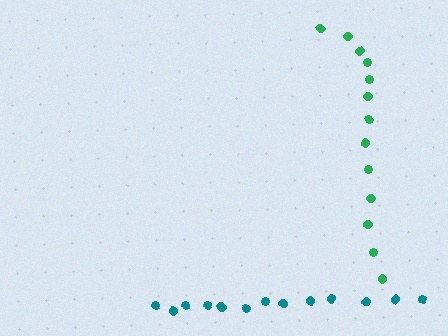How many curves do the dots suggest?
There are 2 distinct paths.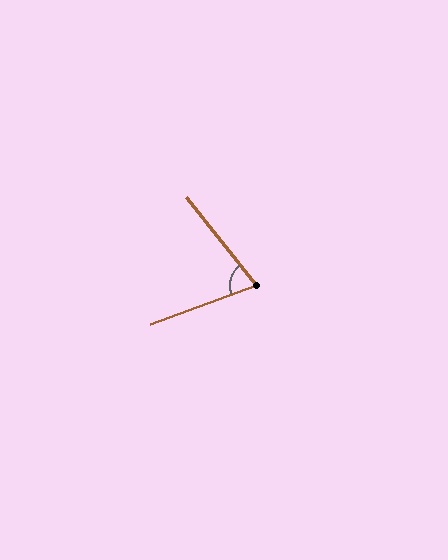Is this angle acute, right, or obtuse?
It is acute.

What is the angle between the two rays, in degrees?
Approximately 72 degrees.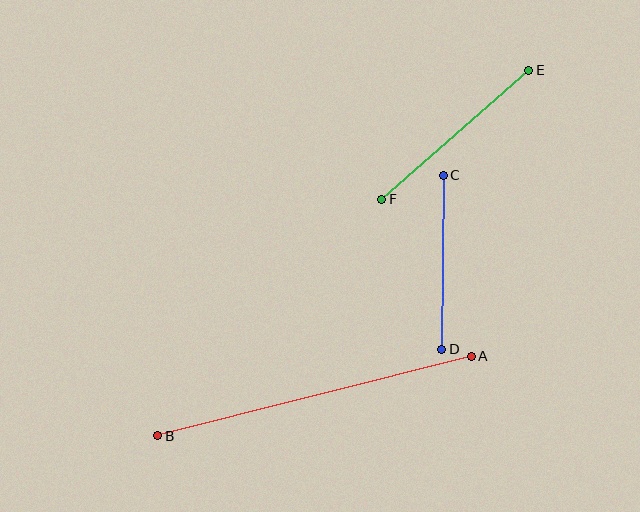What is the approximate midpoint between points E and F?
The midpoint is at approximately (455, 135) pixels.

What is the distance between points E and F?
The distance is approximately 196 pixels.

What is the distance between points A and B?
The distance is approximately 323 pixels.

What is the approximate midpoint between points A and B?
The midpoint is at approximately (315, 396) pixels.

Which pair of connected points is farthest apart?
Points A and B are farthest apart.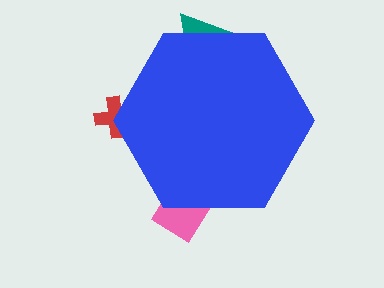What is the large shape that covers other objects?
A blue hexagon.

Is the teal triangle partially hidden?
Yes, the teal triangle is partially hidden behind the blue hexagon.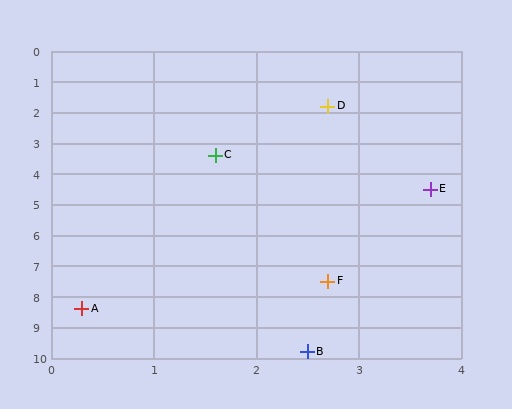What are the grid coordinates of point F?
Point F is at approximately (2.7, 7.5).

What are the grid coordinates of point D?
Point D is at approximately (2.7, 1.8).